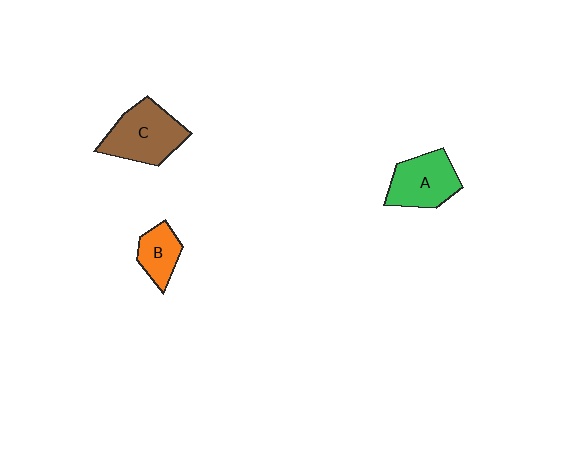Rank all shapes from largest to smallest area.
From largest to smallest: C (brown), A (green), B (orange).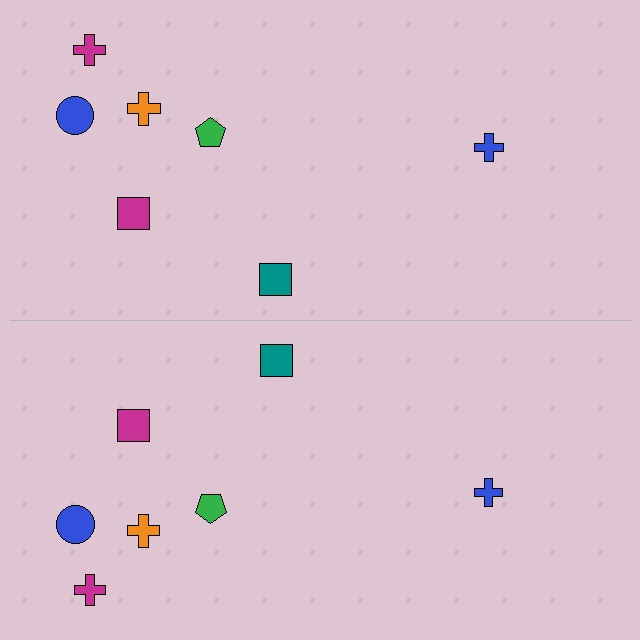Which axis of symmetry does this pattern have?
The pattern has a horizontal axis of symmetry running through the center of the image.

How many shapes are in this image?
There are 14 shapes in this image.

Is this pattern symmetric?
Yes, this pattern has bilateral (reflection) symmetry.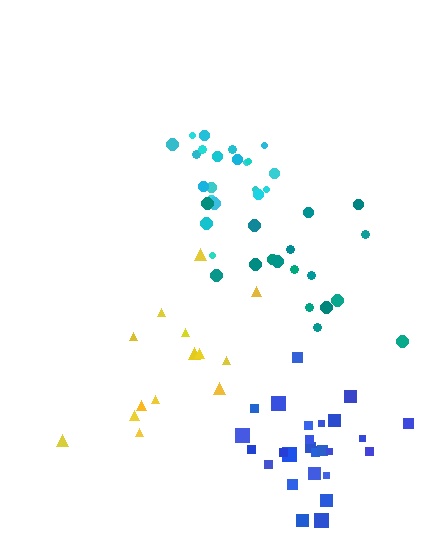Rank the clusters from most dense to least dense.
cyan, blue, teal, yellow.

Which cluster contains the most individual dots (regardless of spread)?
Blue (28).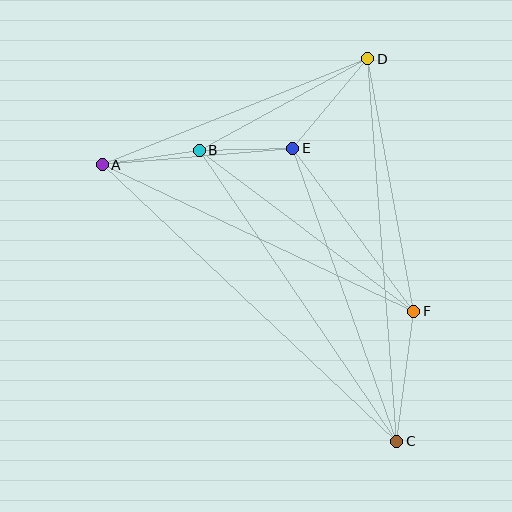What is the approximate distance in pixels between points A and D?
The distance between A and D is approximately 286 pixels.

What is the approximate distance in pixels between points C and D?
The distance between C and D is approximately 383 pixels.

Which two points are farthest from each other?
Points A and C are farthest from each other.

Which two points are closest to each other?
Points B and E are closest to each other.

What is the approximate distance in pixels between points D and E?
The distance between D and E is approximately 117 pixels.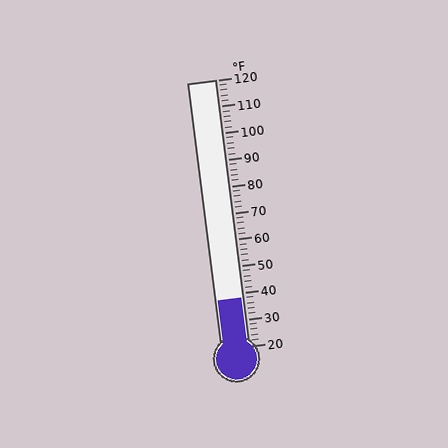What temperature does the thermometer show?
The thermometer shows approximately 38°F.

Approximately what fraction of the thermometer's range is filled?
The thermometer is filled to approximately 20% of its range.